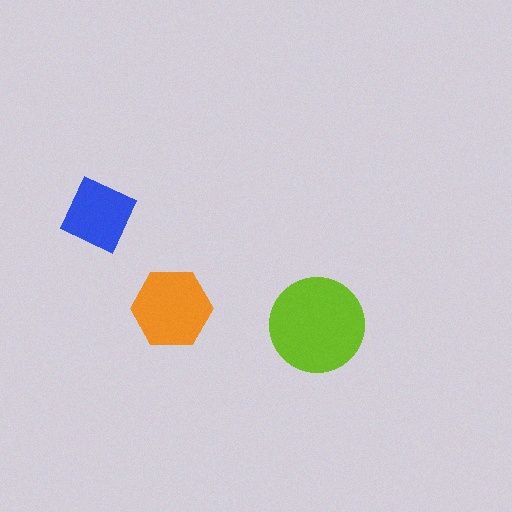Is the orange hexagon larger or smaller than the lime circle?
Smaller.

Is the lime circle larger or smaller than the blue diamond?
Larger.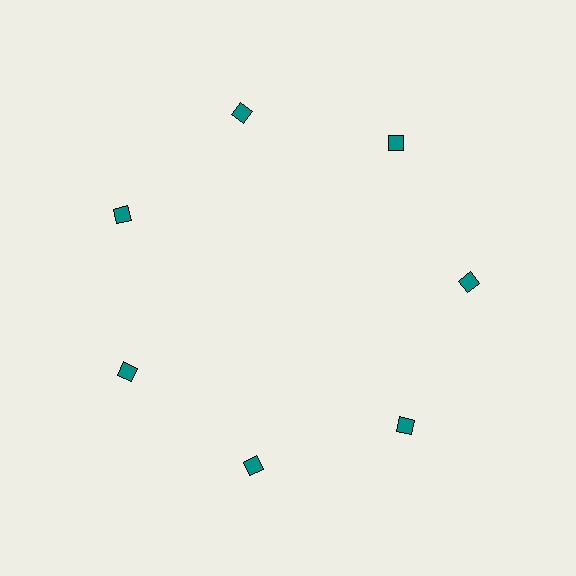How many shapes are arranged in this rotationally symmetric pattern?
There are 7 shapes, arranged in 7 groups of 1.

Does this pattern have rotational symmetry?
Yes, this pattern has 7-fold rotational symmetry. It looks the same after rotating 51 degrees around the center.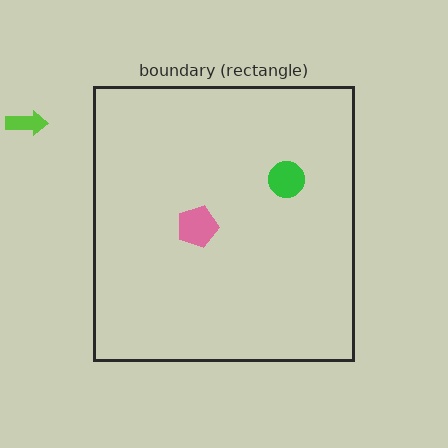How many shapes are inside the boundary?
2 inside, 1 outside.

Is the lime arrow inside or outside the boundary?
Outside.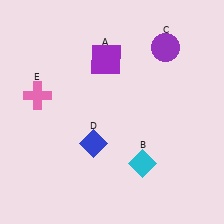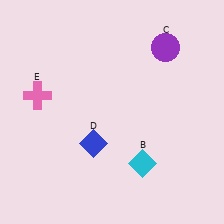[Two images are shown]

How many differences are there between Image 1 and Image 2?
There is 1 difference between the two images.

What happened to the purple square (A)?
The purple square (A) was removed in Image 2. It was in the top-left area of Image 1.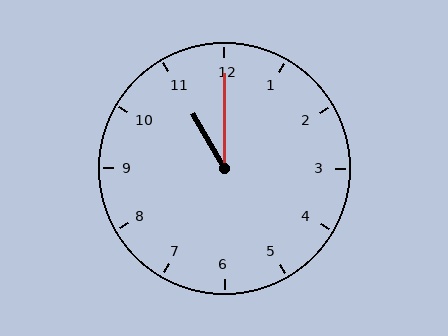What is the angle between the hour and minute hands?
Approximately 30 degrees.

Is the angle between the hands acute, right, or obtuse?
It is acute.